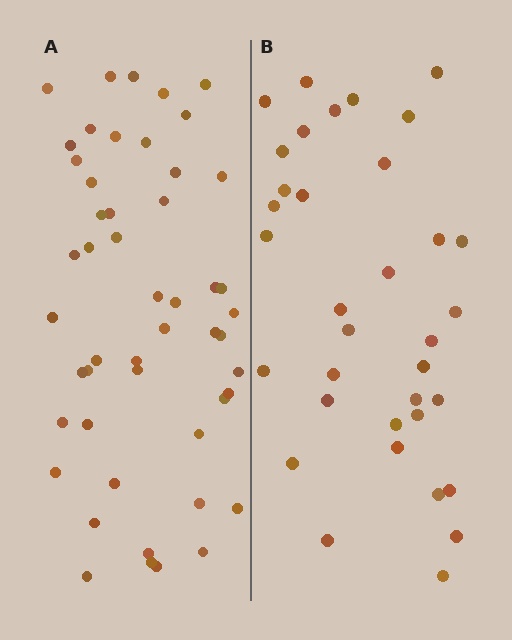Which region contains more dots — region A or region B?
Region A (the left region) has more dots.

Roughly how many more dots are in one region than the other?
Region A has approximately 15 more dots than region B.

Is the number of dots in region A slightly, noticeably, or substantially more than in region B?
Region A has noticeably more, but not dramatically so. The ratio is roughly 1.4 to 1.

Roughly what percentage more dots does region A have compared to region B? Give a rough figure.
About 45% more.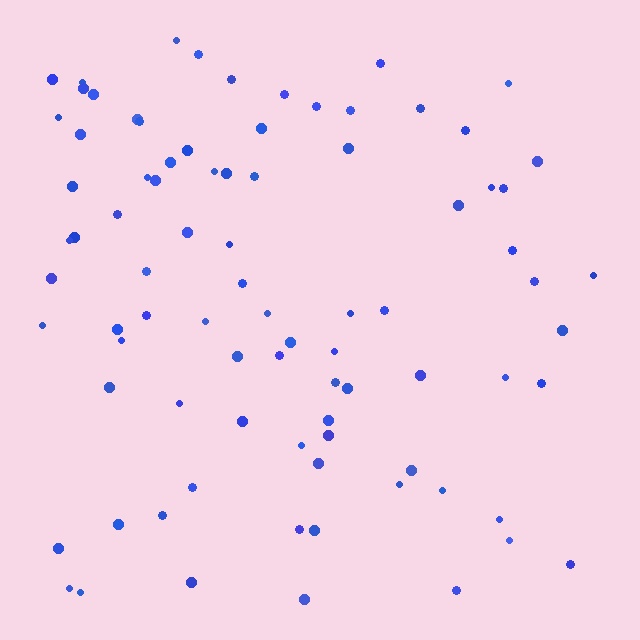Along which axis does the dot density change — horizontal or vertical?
Horizontal.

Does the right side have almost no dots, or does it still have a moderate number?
Still a moderate number, just noticeably fewer than the left.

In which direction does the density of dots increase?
From right to left, with the left side densest.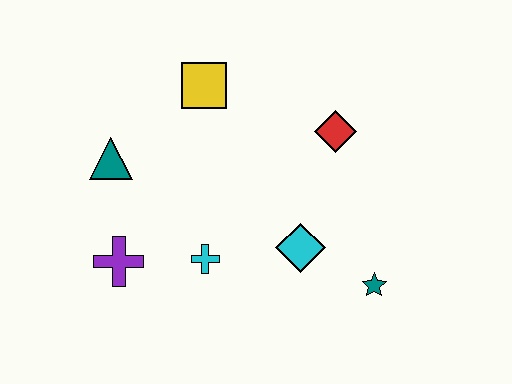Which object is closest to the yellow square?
The teal triangle is closest to the yellow square.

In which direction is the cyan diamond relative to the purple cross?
The cyan diamond is to the right of the purple cross.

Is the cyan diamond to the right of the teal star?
No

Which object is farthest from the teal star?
The teal triangle is farthest from the teal star.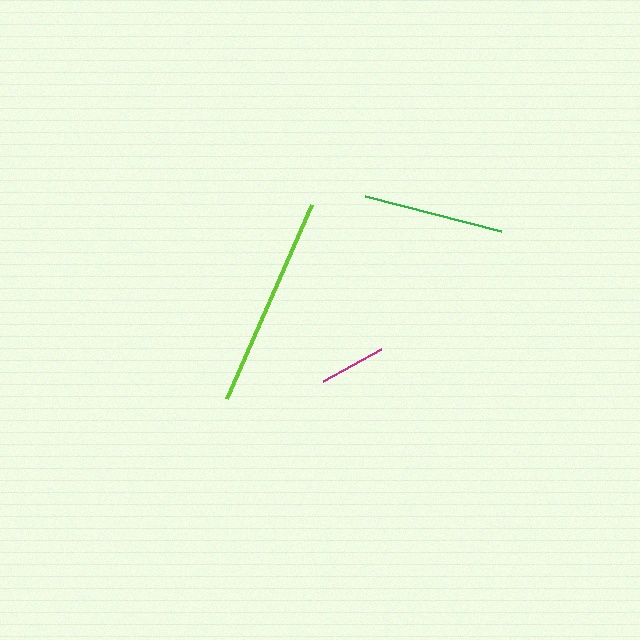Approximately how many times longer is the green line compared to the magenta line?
The green line is approximately 2.1 times the length of the magenta line.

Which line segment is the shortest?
The magenta line is the shortest at approximately 66 pixels.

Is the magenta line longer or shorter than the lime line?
The lime line is longer than the magenta line.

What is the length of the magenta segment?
The magenta segment is approximately 66 pixels long.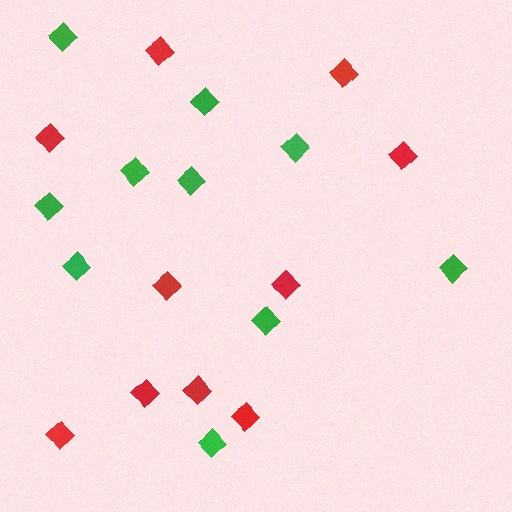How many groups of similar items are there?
There are 2 groups: one group of green diamonds (10) and one group of red diamonds (10).